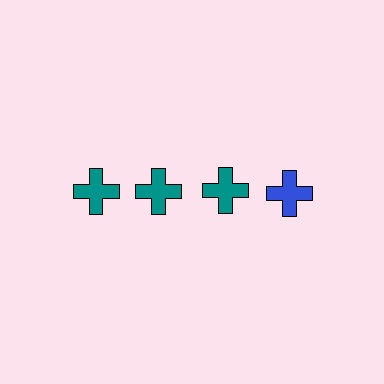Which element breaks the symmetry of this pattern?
The blue cross in the top row, second from right column breaks the symmetry. All other shapes are teal crosses.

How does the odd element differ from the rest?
It has a different color: blue instead of teal.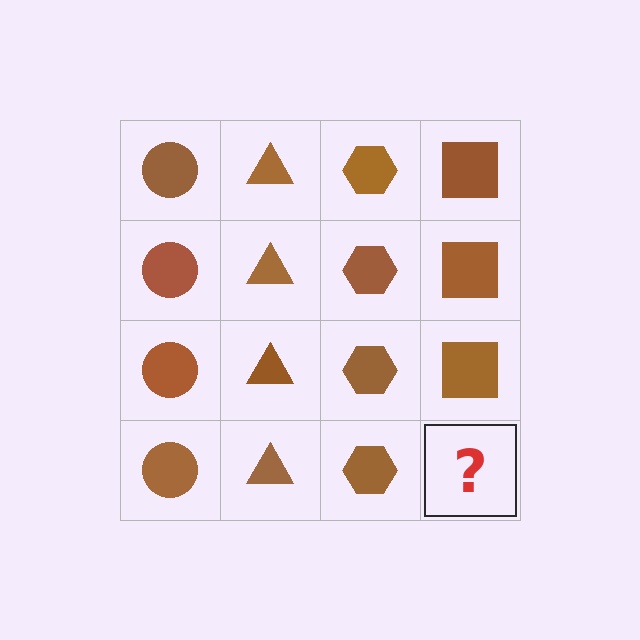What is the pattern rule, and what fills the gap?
The rule is that each column has a consistent shape. The gap should be filled with a brown square.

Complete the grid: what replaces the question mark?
The question mark should be replaced with a brown square.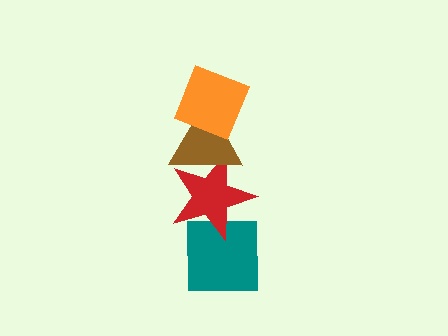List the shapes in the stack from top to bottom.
From top to bottom: the orange diamond, the brown triangle, the red star, the teal square.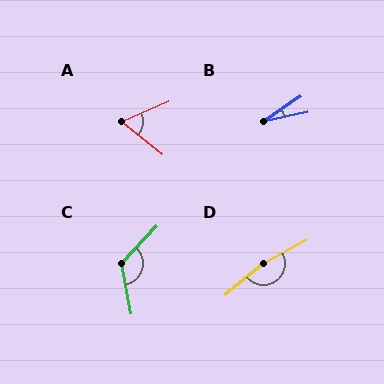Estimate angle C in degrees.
Approximately 126 degrees.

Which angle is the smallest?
B, at approximately 22 degrees.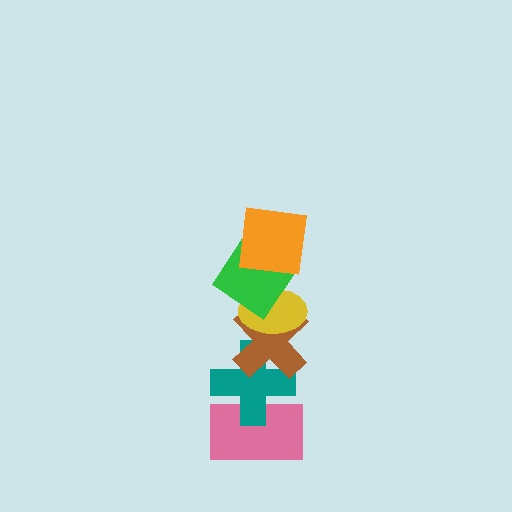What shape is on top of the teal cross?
The brown cross is on top of the teal cross.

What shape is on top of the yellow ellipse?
The green diamond is on top of the yellow ellipse.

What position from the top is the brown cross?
The brown cross is 4th from the top.